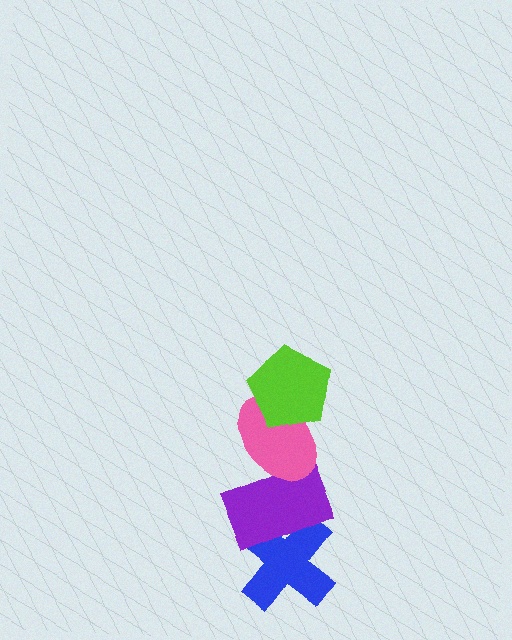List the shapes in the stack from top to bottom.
From top to bottom: the lime pentagon, the pink ellipse, the purple rectangle, the blue cross.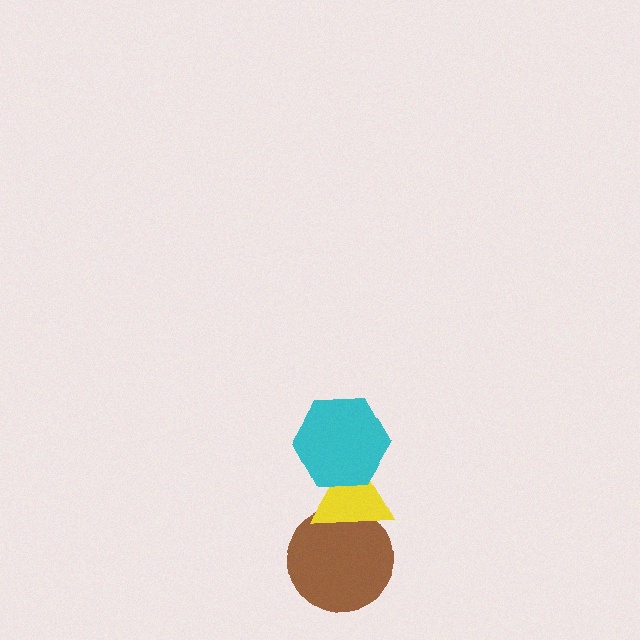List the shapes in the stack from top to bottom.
From top to bottom: the cyan hexagon, the yellow triangle, the brown circle.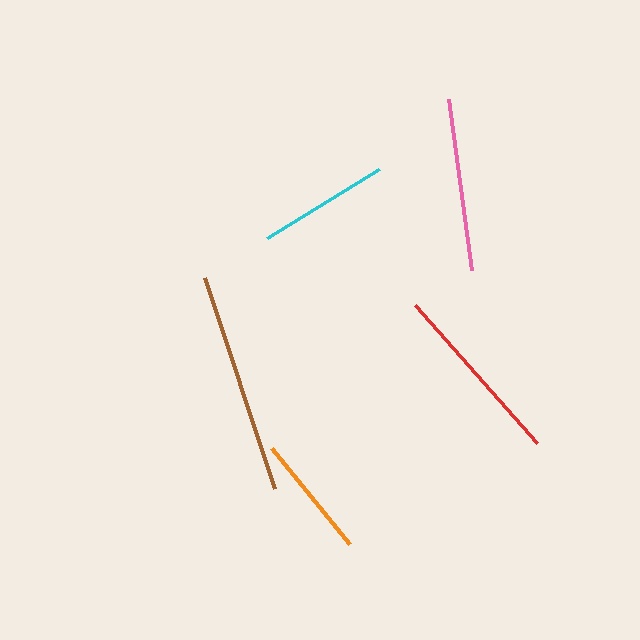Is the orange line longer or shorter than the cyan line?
The cyan line is longer than the orange line.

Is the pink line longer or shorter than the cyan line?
The pink line is longer than the cyan line.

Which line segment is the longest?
The brown line is the longest at approximately 222 pixels.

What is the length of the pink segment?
The pink segment is approximately 172 pixels long.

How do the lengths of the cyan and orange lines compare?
The cyan and orange lines are approximately the same length.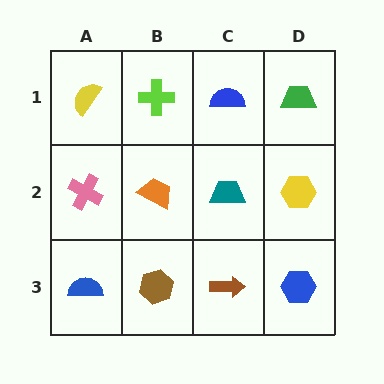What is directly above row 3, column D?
A yellow hexagon.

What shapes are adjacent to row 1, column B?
An orange trapezoid (row 2, column B), a yellow semicircle (row 1, column A), a blue semicircle (row 1, column C).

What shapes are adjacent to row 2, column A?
A yellow semicircle (row 1, column A), a blue semicircle (row 3, column A), an orange trapezoid (row 2, column B).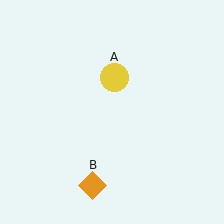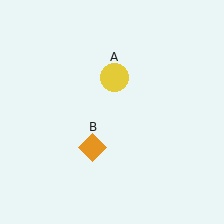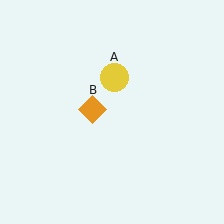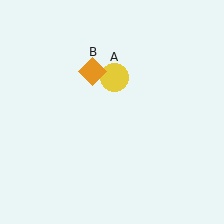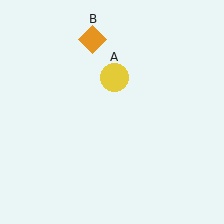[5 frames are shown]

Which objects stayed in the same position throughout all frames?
Yellow circle (object A) remained stationary.